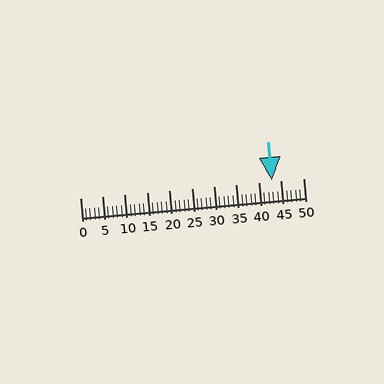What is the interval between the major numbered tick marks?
The major tick marks are spaced 5 units apart.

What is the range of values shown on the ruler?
The ruler shows values from 0 to 50.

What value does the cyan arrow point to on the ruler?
The cyan arrow points to approximately 43.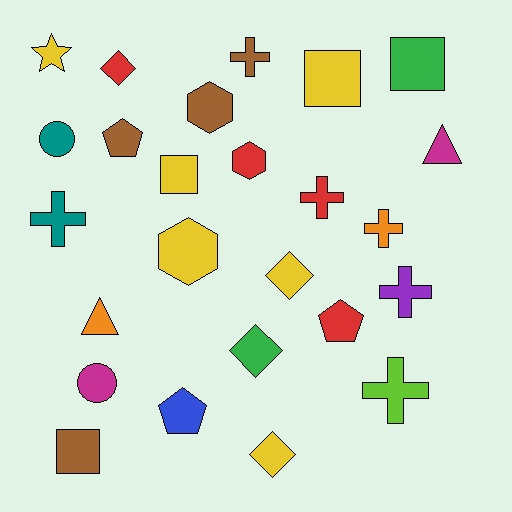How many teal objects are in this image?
There are 2 teal objects.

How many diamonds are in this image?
There are 4 diamonds.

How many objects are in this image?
There are 25 objects.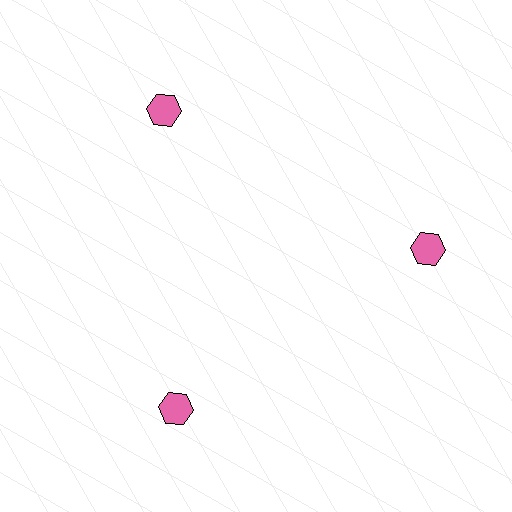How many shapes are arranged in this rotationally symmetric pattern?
There are 3 shapes, arranged in 3 groups of 1.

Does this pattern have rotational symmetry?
Yes, this pattern has 3-fold rotational symmetry. It looks the same after rotating 120 degrees around the center.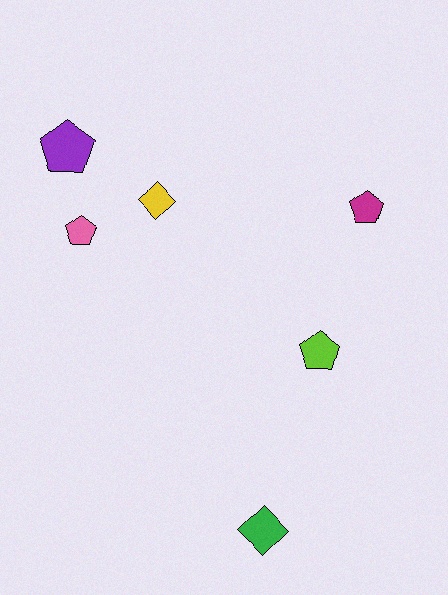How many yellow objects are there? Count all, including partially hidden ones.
There is 1 yellow object.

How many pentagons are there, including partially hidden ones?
There are 4 pentagons.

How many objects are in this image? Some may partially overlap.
There are 6 objects.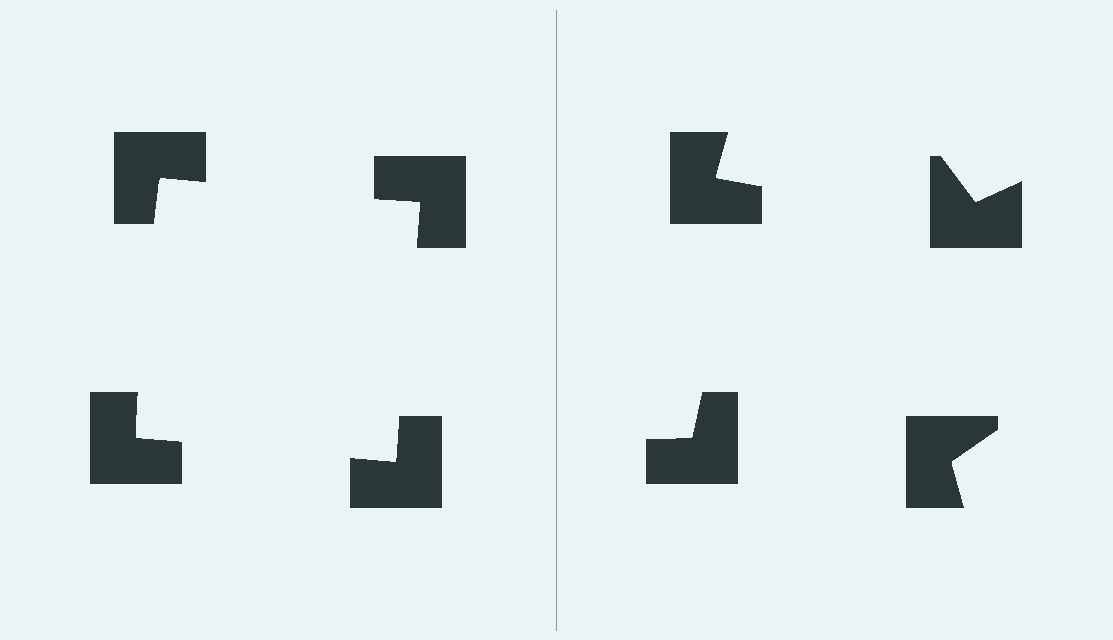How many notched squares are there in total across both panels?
8 — 4 on each side.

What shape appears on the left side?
An illusory square.